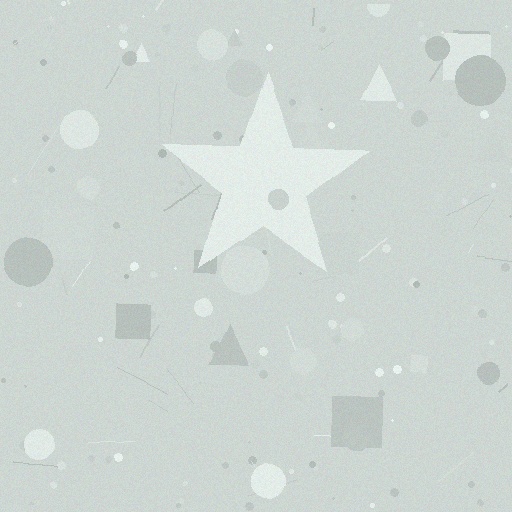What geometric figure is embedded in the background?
A star is embedded in the background.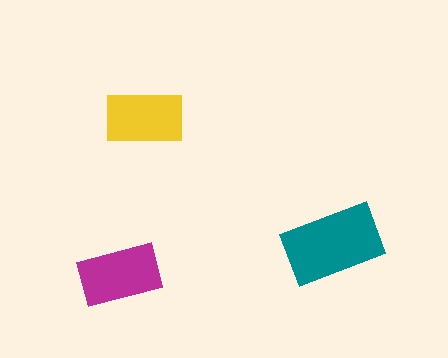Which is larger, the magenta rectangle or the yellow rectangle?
The magenta one.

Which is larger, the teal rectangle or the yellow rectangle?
The teal one.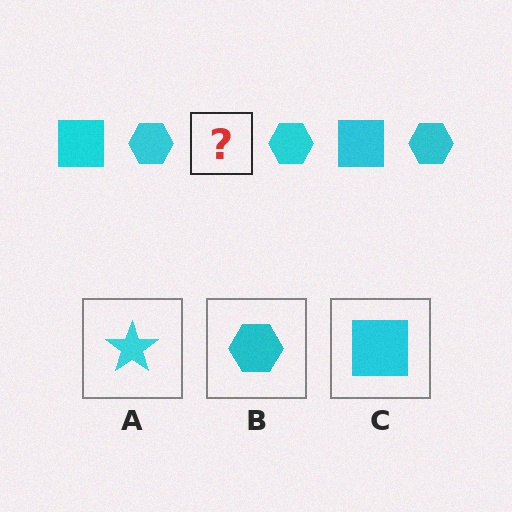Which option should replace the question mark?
Option C.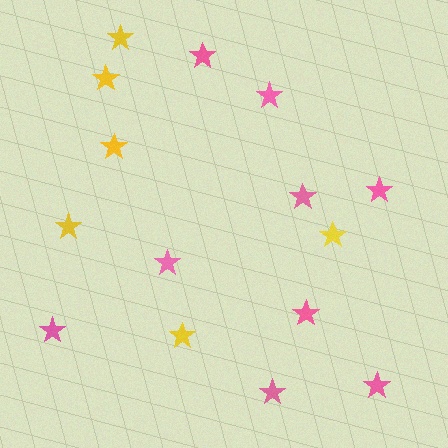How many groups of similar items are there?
There are 2 groups: one group of pink stars (9) and one group of yellow stars (6).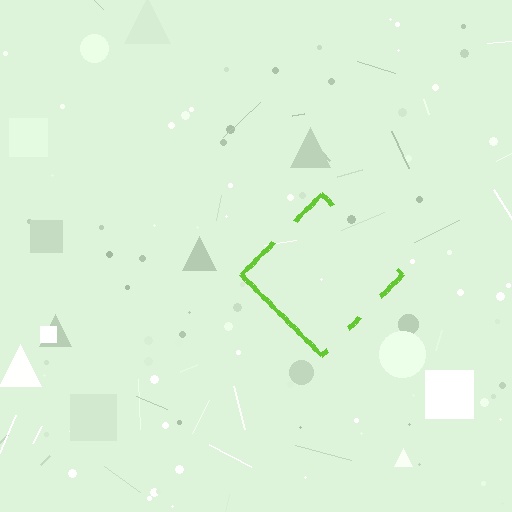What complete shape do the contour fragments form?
The contour fragments form a diamond.